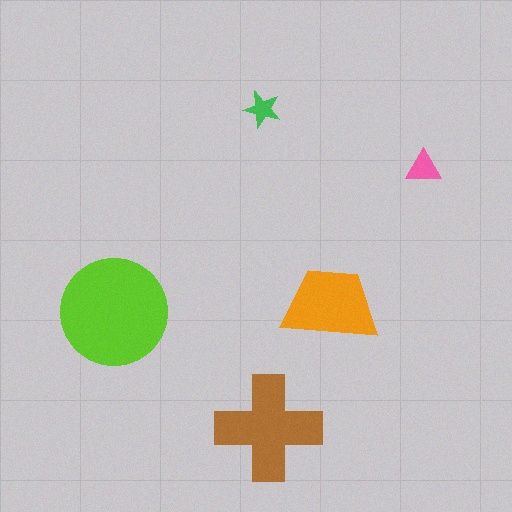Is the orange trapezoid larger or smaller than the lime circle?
Smaller.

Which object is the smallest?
The green star.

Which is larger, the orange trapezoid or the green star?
The orange trapezoid.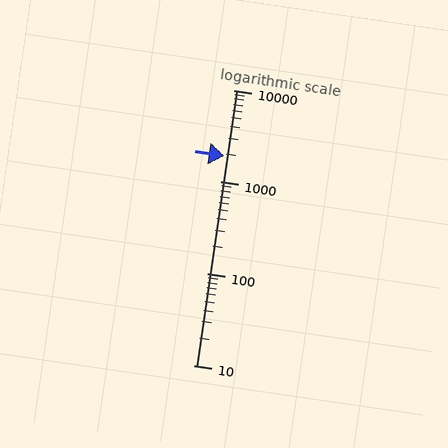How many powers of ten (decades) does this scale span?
The scale spans 3 decades, from 10 to 10000.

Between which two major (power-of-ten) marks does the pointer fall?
The pointer is between 1000 and 10000.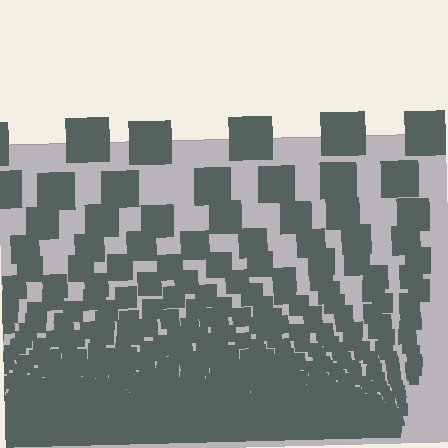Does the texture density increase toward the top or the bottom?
Density increases toward the bottom.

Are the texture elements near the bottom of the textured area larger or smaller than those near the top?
Smaller. The gradient is inverted — elements near the bottom are smaller and denser.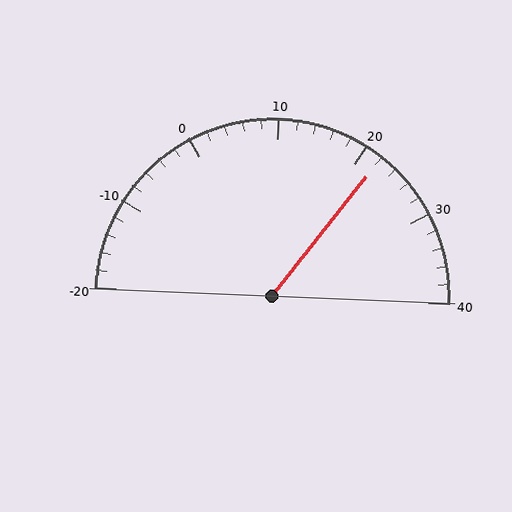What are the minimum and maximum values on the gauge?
The gauge ranges from -20 to 40.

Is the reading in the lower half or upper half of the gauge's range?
The reading is in the upper half of the range (-20 to 40).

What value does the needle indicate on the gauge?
The needle indicates approximately 22.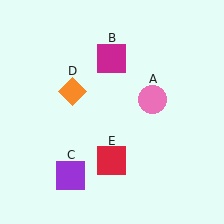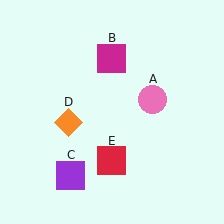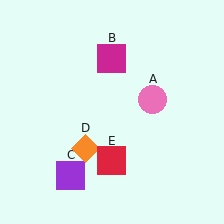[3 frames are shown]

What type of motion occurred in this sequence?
The orange diamond (object D) rotated counterclockwise around the center of the scene.